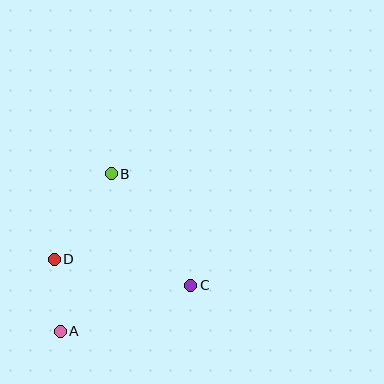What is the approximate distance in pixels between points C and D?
The distance between C and D is approximately 139 pixels.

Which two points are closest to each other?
Points A and D are closest to each other.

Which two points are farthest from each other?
Points A and B are farthest from each other.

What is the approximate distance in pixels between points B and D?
The distance between B and D is approximately 103 pixels.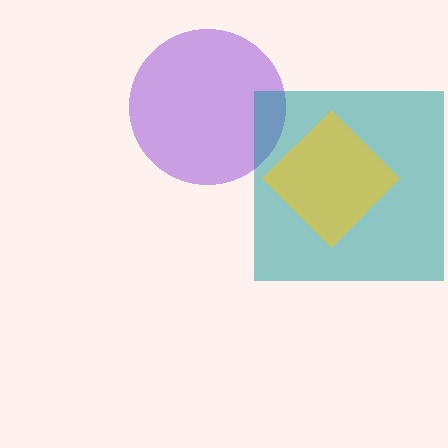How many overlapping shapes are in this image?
There are 3 overlapping shapes in the image.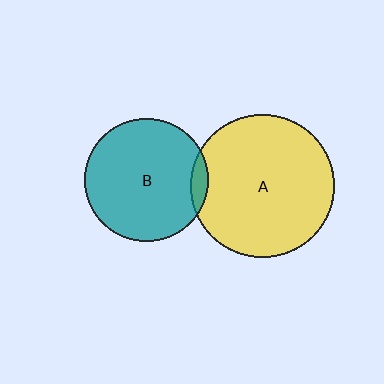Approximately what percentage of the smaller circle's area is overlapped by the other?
Approximately 5%.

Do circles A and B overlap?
Yes.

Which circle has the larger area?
Circle A (yellow).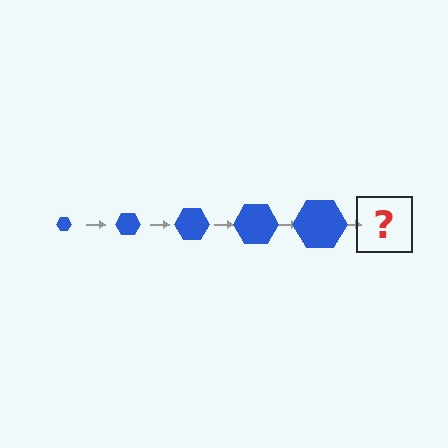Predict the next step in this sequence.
The next step is a blue hexagon, larger than the previous one.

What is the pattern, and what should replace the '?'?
The pattern is that the hexagon gets progressively larger each step. The '?' should be a blue hexagon, larger than the previous one.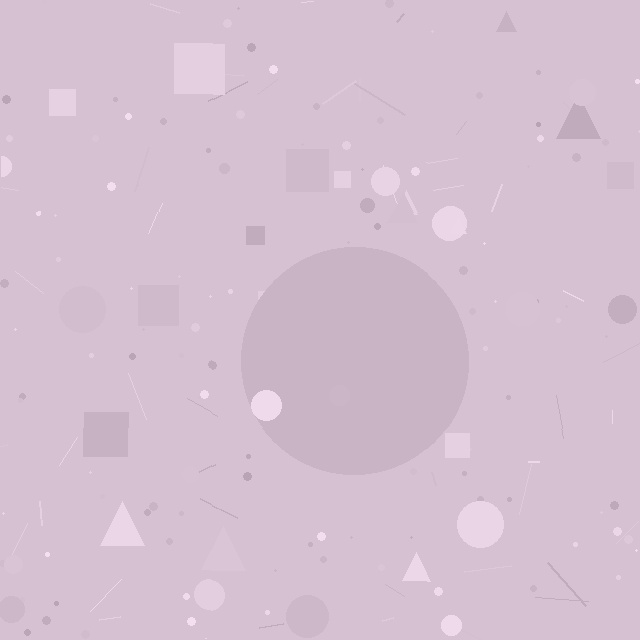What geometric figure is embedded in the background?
A circle is embedded in the background.